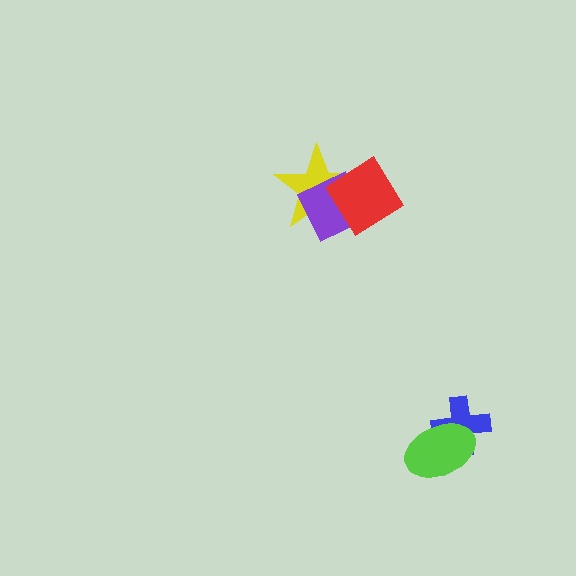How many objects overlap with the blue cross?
1 object overlaps with the blue cross.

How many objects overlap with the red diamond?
2 objects overlap with the red diamond.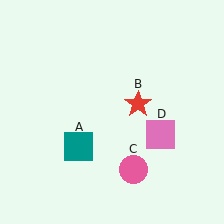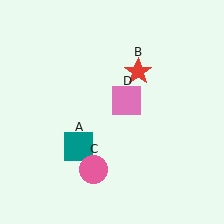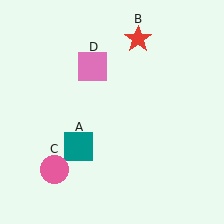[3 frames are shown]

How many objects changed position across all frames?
3 objects changed position: red star (object B), pink circle (object C), pink square (object D).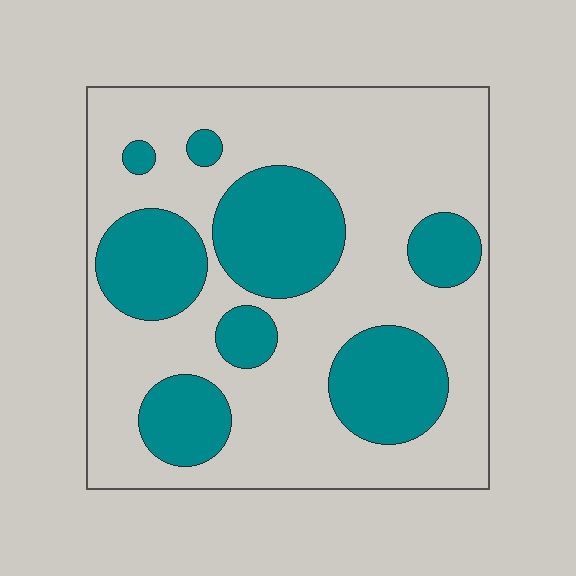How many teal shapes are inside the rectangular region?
8.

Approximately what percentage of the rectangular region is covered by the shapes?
Approximately 30%.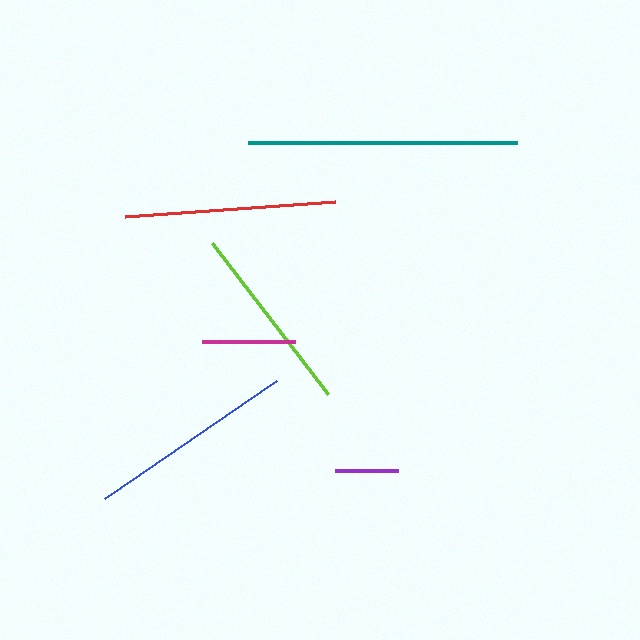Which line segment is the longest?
The teal line is the longest at approximately 270 pixels.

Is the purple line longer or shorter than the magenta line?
The magenta line is longer than the purple line.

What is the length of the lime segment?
The lime segment is approximately 190 pixels long.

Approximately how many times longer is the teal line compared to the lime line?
The teal line is approximately 1.4 times the length of the lime line.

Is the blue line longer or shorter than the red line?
The red line is longer than the blue line.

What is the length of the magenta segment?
The magenta segment is approximately 93 pixels long.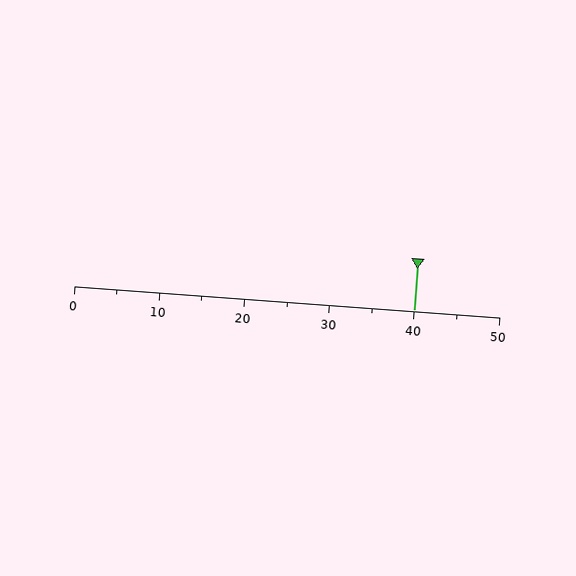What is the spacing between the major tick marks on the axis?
The major ticks are spaced 10 apart.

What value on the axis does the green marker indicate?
The marker indicates approximately 40.